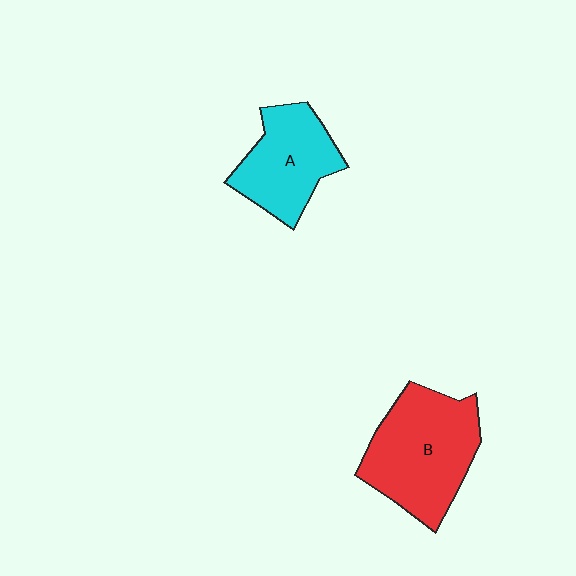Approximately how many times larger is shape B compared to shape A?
Approximately 1.4 times.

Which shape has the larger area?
Shape B (red).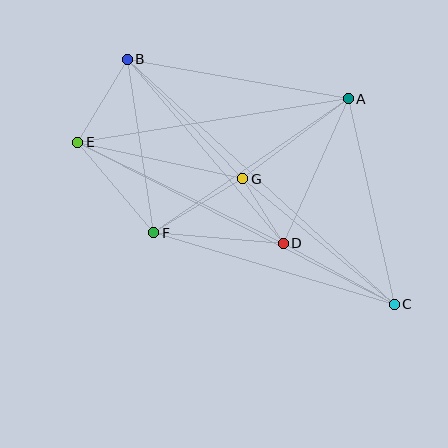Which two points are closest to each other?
Points D and G are closest to each other.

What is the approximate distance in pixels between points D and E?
The distance between D and E is approximately 229 pixels.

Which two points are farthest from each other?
Points B and C are farthest from each other.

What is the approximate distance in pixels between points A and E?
The distance between A and E is approximately 274 pixels.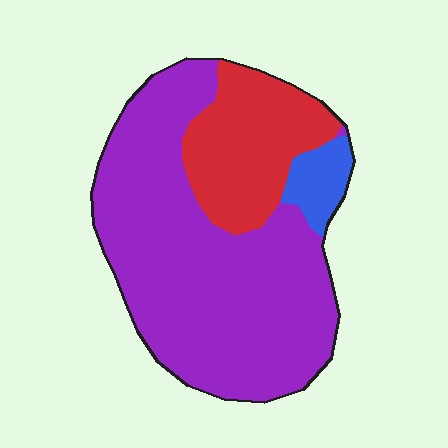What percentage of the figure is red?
Red covers about 25% of the figure.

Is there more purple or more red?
Purple.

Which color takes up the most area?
Purple, at roughly 70%.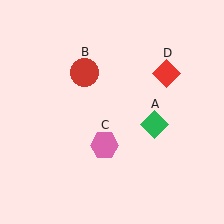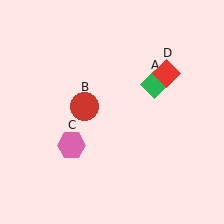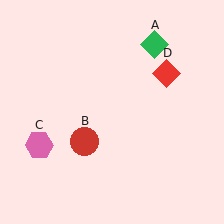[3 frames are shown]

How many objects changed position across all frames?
3 objects changed position: green diamond (object A), red circle (object B), pink hexagon (object C).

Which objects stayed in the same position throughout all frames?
Red diamond (object D) remained stationary.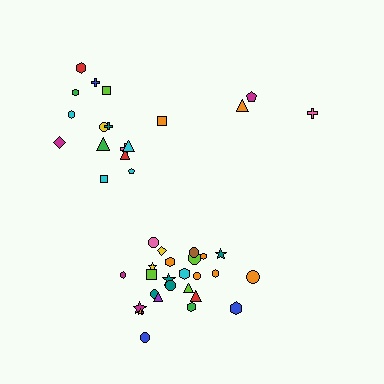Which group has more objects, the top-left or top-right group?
The top-left group.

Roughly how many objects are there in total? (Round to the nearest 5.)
Roughly 45 objects in total.